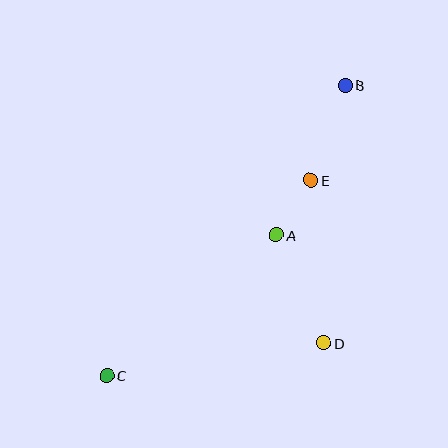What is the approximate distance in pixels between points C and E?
The distance between C and E is approximately 282 pixels.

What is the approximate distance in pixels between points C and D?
The distance between C and D is approximately 220 pixels.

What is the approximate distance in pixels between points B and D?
The distance between B and D is approximately 258 pixels.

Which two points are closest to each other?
Points A and E are closest to each other.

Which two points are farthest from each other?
Points B and C are farthest from each other.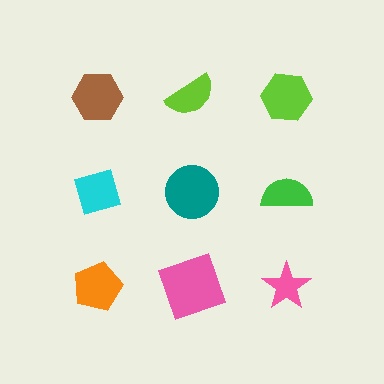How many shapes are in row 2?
3 shapes.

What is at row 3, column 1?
An orange pentagon.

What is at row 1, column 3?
A lime hexagon.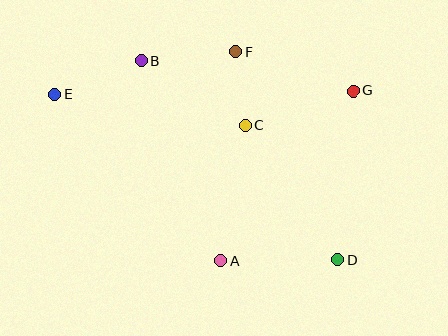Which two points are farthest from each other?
Points D and E are farthest from each other.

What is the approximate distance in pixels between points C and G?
The distance between C and G is approximately 114 pixels.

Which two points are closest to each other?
Points C and F are closest to each other.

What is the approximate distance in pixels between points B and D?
The distance between B and D is approximately 280 pixels.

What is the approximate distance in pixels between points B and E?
The distance between B and E is approximately 93 pixels.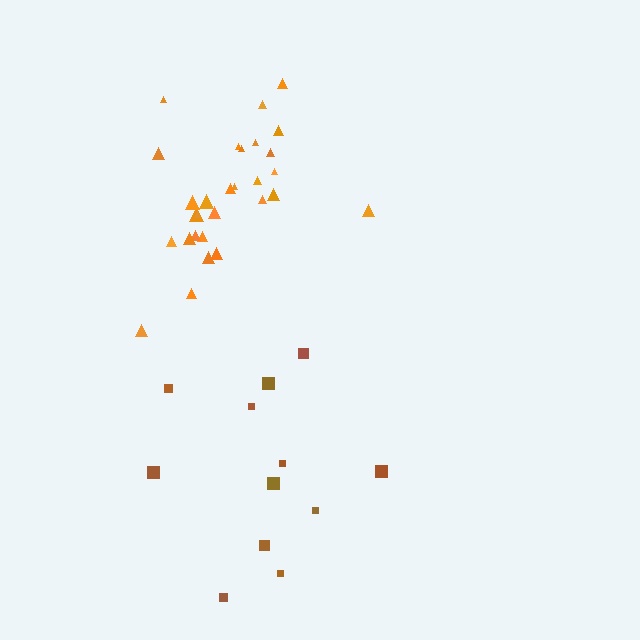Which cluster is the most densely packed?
Orange.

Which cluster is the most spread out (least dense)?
Brown.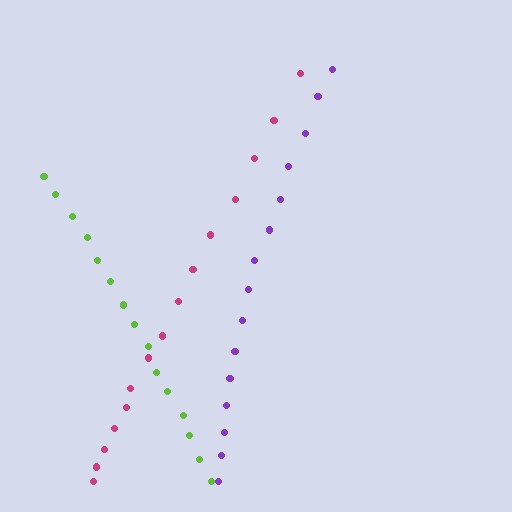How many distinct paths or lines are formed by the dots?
There are 3 distinct paths.